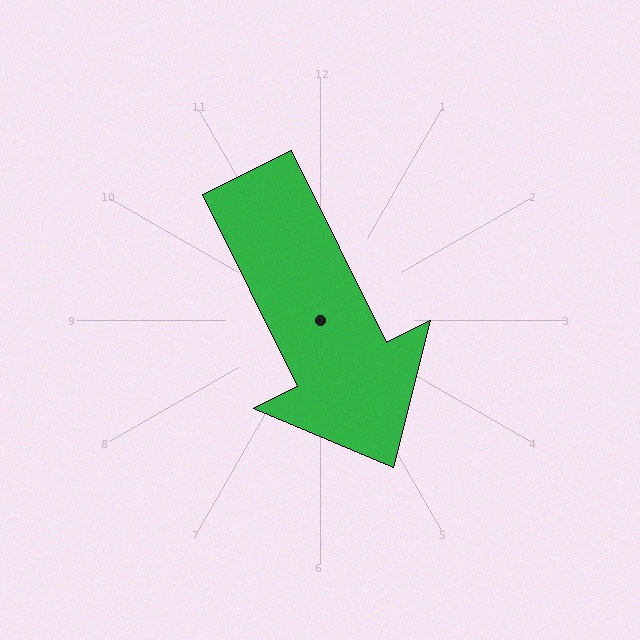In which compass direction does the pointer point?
Southeast.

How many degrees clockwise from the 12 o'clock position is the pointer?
Approximately 154 degrees.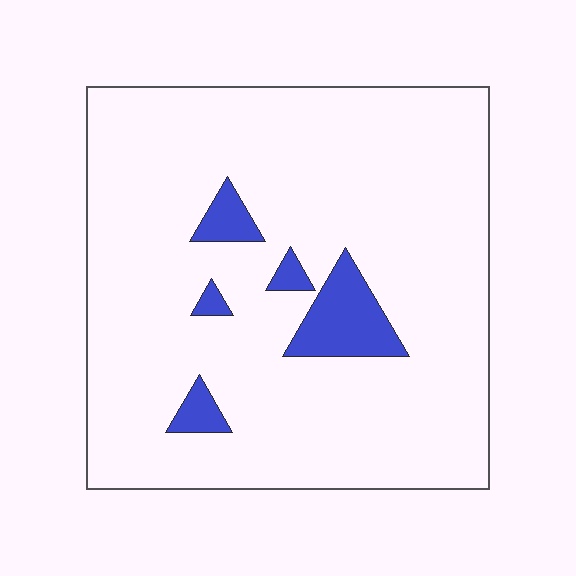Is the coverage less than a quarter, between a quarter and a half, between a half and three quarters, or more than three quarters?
Less than a quarter.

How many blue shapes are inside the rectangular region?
5.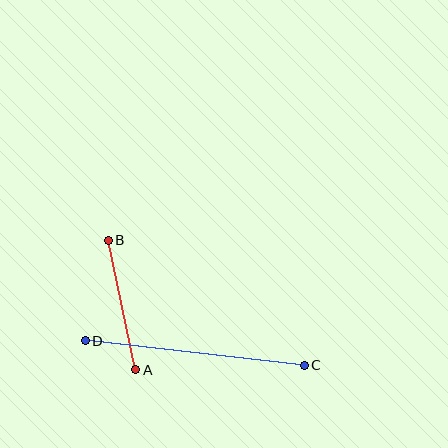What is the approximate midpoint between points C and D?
The midpoint is at approximately (195, 353) pixels.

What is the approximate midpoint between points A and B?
The midpoint is at approximately (122, 305) pixels.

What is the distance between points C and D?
The distance is approximately 220 pixels.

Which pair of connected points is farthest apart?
Points C and D are farthest apart.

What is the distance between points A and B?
The distance is approximately 133 pixels.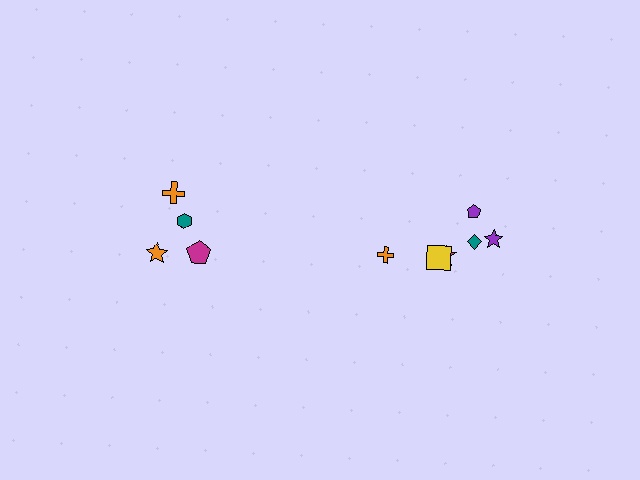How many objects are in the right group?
There are 6 objects.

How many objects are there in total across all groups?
There are 10 objects.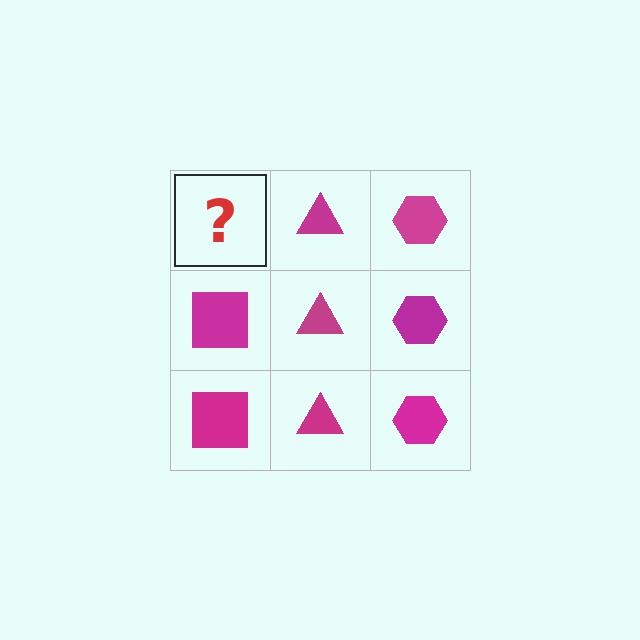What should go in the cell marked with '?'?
The missing cell should contain a magenta square.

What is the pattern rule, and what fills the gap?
The rule is that each column has a consistent shape. The gap should be filled with a magenta square.